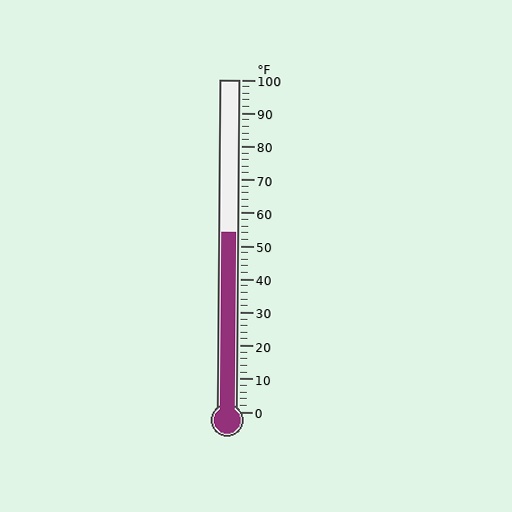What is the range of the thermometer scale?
The thermometer scale ranges from 0°F to 100°F.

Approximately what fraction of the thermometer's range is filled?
The thermometer is filled to approximately 55% of its range.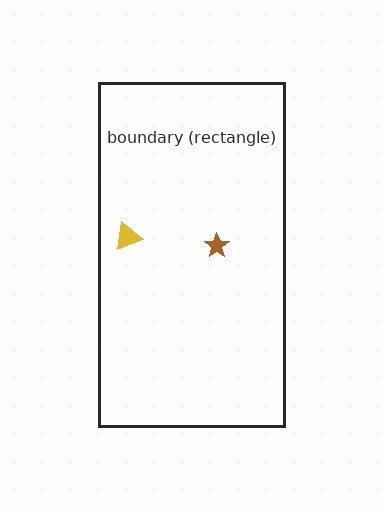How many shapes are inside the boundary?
2 inside, 0 outside.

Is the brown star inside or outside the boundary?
Inside.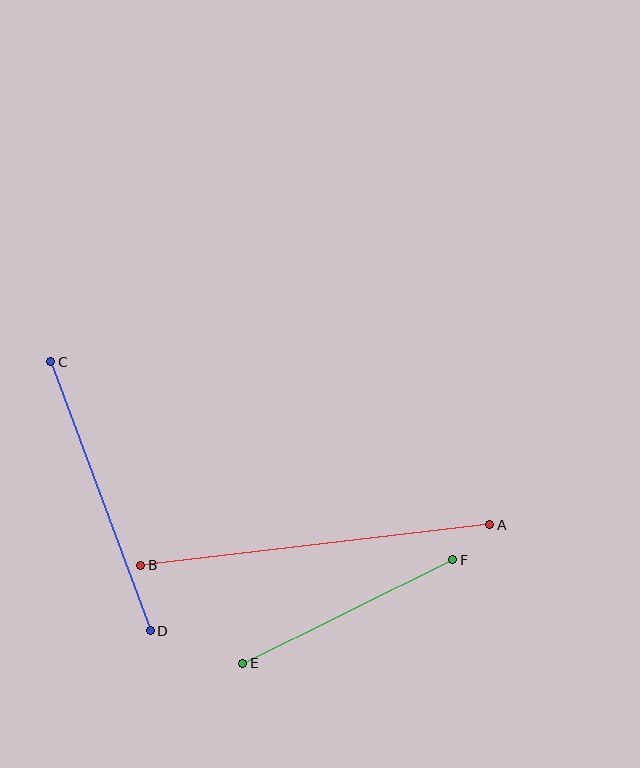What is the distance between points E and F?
The distance is approximately 234 pixels.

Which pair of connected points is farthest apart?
Points A and B are farthest apart.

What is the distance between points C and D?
The distance is approximately 287 pixels.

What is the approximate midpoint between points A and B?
The midpoint is at approximately (315, 545) pixels.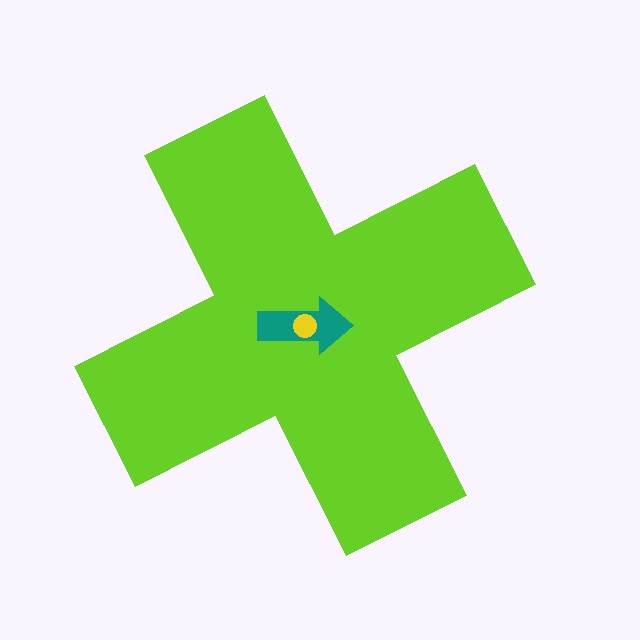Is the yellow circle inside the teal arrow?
Yes.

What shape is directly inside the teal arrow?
The yellow circle.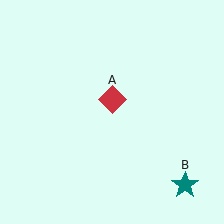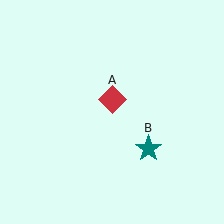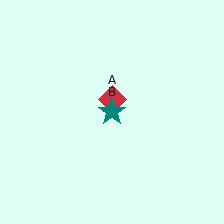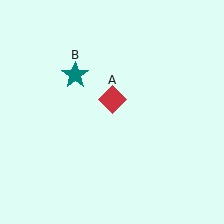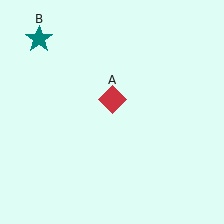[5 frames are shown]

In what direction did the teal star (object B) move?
The teal star (object B) moved up and to the left.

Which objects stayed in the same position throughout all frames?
Red diamond (object A) remained stationary.